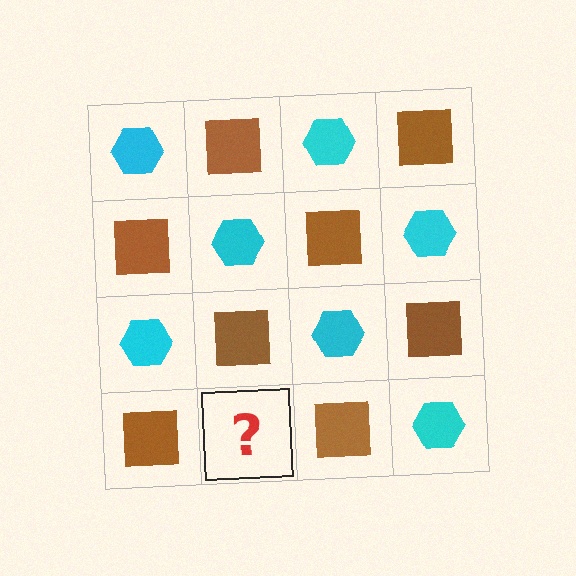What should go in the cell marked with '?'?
The missing cell should contain a cyan hexagon.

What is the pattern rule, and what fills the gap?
The rule is that it alternates cyan hexagon and brown square in a checkerboard pattern. The gap should be filled with a cyan hexagon.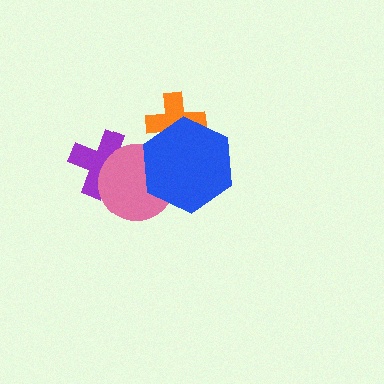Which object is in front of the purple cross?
The pink circle is in front of the purple cross.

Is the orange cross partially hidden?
Yes, it is partially covered by another shape.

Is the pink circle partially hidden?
Yes, it is partially covered by another shape.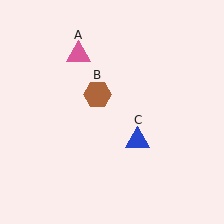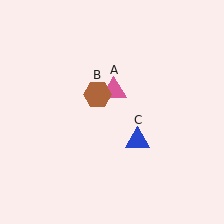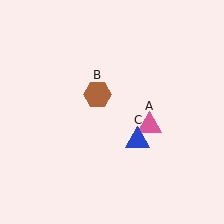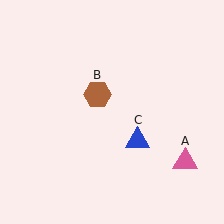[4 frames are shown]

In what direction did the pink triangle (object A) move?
The pink triangle (object A) moved down and to the right.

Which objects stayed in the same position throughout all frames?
Brown hexagon (object B) and blue triangle (object C) remained stationary.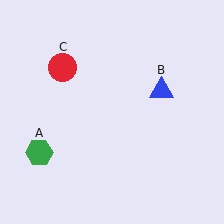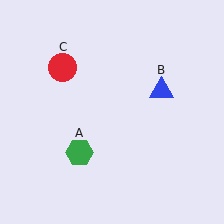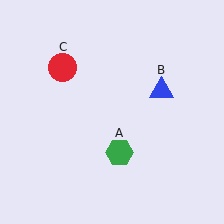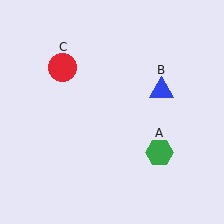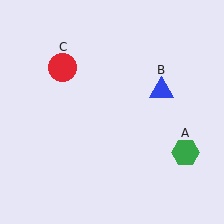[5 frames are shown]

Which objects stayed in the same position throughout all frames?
Blue triangle (object B) and red circle (object C) remained stationary.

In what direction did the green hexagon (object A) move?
The green hexagon (object A) moved right.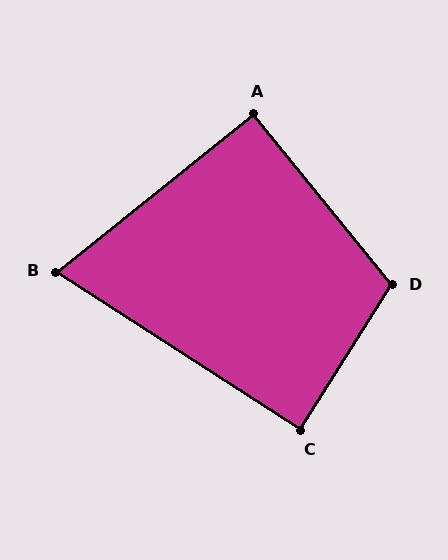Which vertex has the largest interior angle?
D, at approximately 109 degrees.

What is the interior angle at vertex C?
Approximately 89 degrees (approximately right).